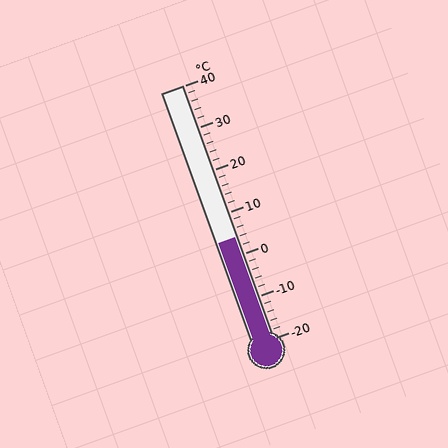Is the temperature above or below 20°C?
The temperature is below 20°C.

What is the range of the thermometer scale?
The thermometer scale ranges from -20°C to 40°C.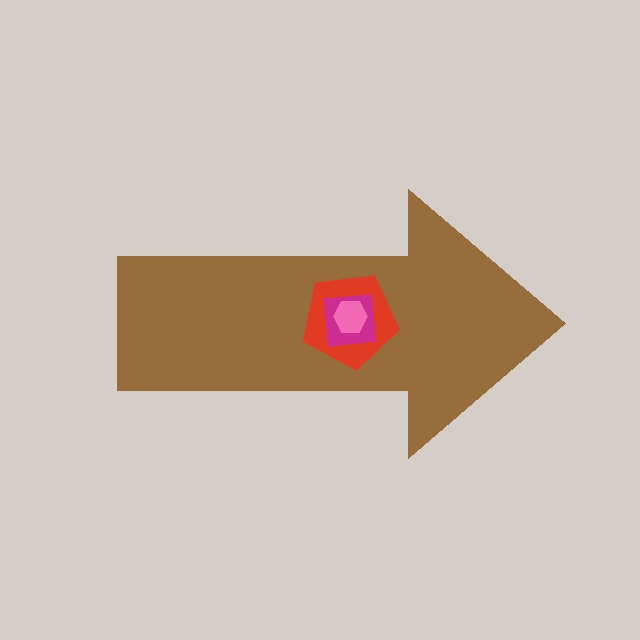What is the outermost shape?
The brown arrow.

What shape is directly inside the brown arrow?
The red pentagon.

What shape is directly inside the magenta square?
The pink hexagon.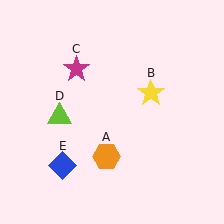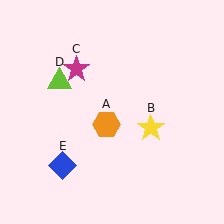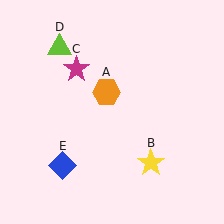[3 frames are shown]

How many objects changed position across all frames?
3 objects changed position: orange hexagon (object A), yellow star (object B), lime triangle (object D).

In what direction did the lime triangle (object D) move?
The lime triangle (object D) moved up.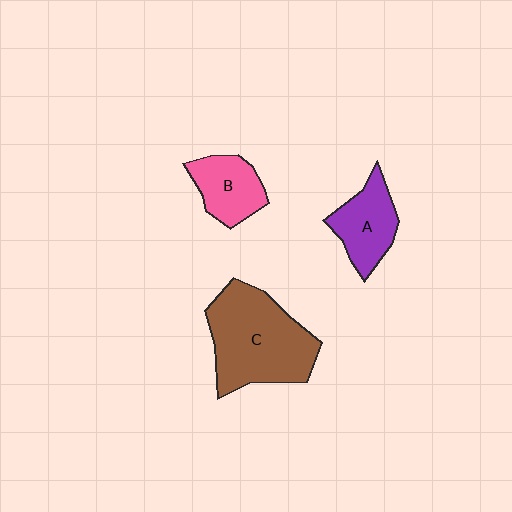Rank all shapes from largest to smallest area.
From largest to smallest: C (brown), A (purple), B (pink).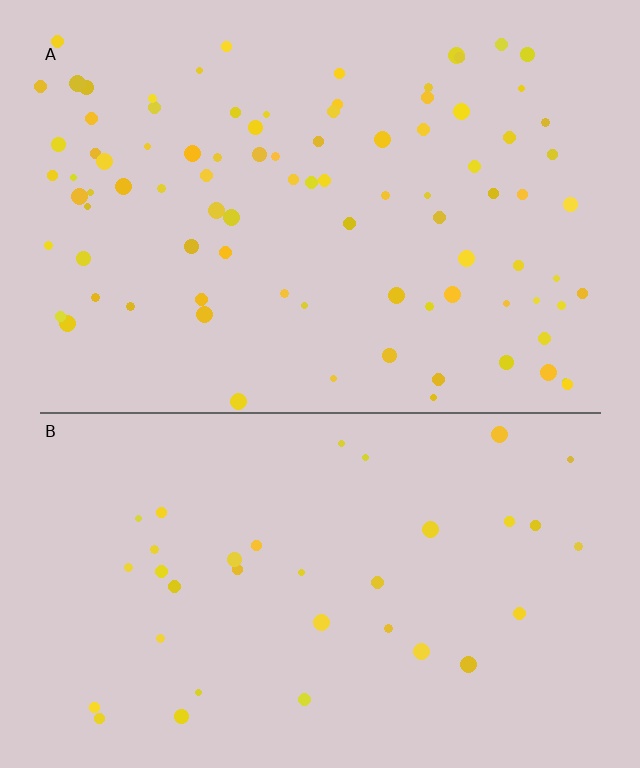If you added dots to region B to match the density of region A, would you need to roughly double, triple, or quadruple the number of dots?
Approximately triple.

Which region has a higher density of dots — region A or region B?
A (the top).